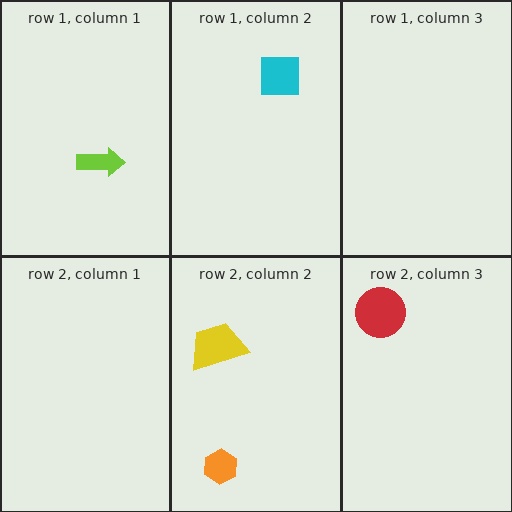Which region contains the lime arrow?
The row 1, column 1 region.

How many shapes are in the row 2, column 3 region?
1.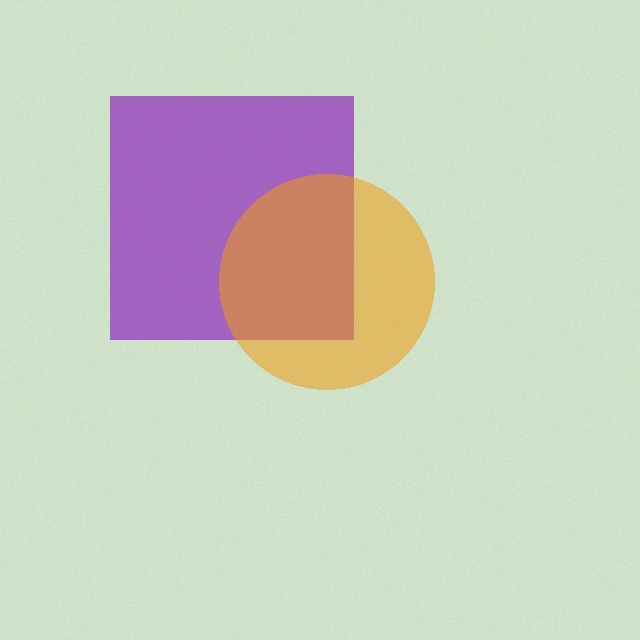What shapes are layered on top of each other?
The layered shapes are: a purple square, an orange circle.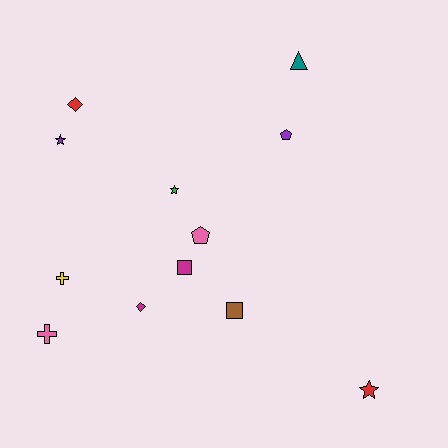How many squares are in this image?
There are 2 squares.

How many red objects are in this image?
There are 2 red objects.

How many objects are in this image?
There are 12 objects.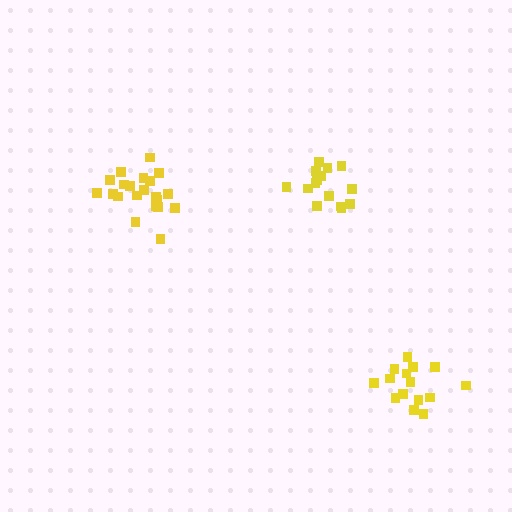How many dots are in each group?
Group 1: 21 dots, Group 2: 15 dots, Group 3: 16 dots (52 total).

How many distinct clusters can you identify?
There are 3 distinct clusters.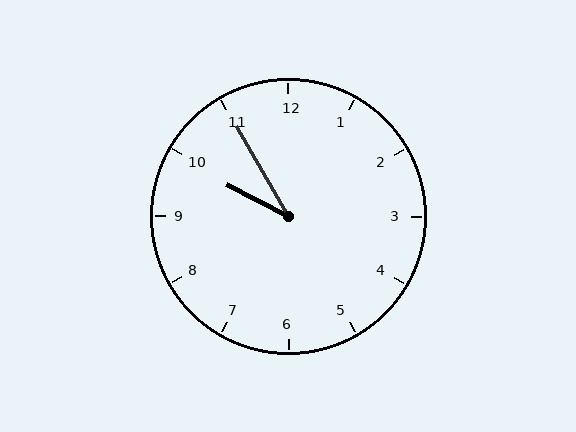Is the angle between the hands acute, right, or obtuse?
It is acute.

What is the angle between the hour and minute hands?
Approximately 32 degrees.